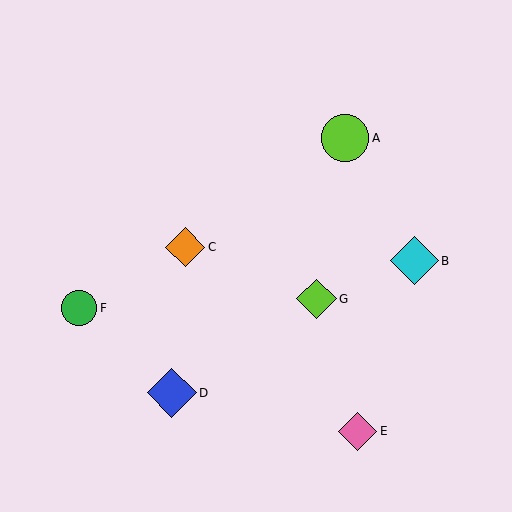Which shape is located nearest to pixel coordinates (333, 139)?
The lime circle (labeled A) at (345, 138) is nearest to that location.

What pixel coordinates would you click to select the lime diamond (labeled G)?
Click at (316, 299) to select the lime diamond G.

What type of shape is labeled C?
Shape C is an orange diamond.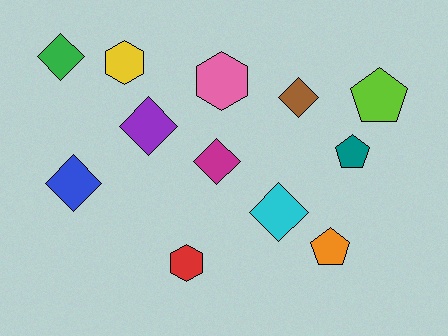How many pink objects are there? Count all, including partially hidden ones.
There is 1 pink object.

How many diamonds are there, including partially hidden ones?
There are 6 diamonds.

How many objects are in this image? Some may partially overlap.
There are 12 objects.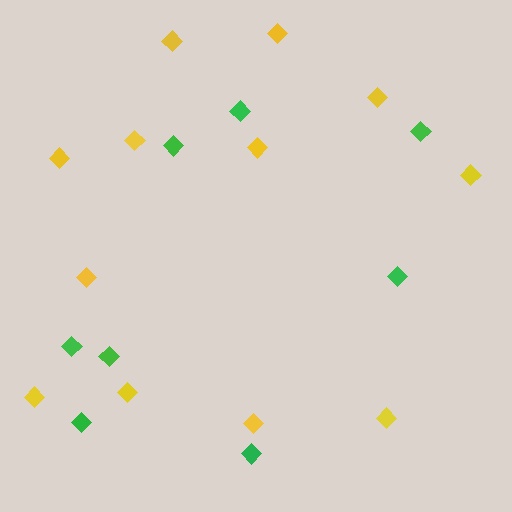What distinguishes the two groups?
There are 2 groups: one group of yellow diamonds (12) and one group of green diamonds (8).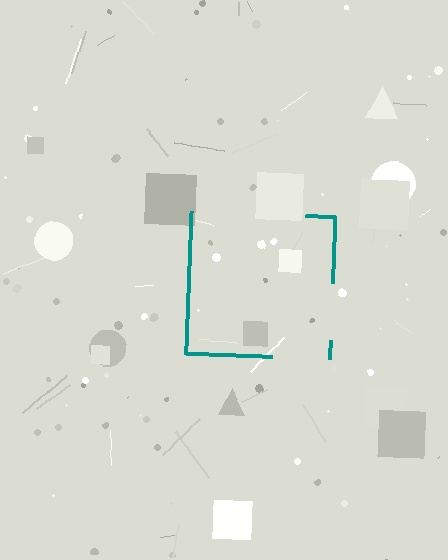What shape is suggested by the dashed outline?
The dashed outline suggests a square.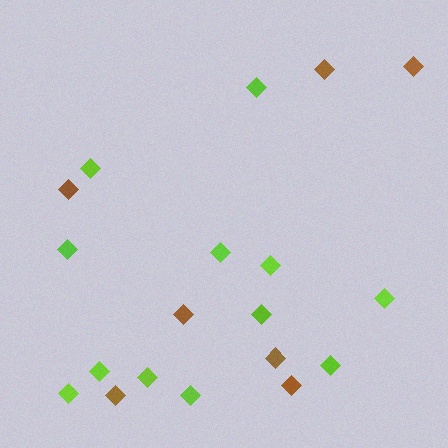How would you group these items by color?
There are 2 groups: one group of brown diamonds (7) and one group of lime diamonds (12).